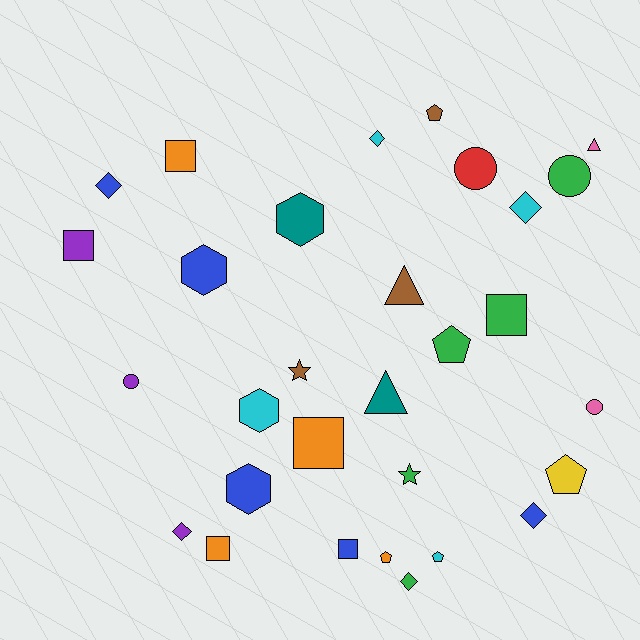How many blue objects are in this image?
There are 5 blue objects.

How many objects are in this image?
There are 30 objects.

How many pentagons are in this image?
There are 5 pentagons.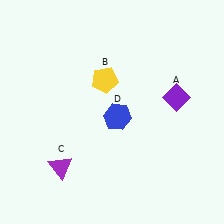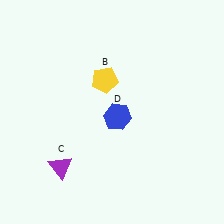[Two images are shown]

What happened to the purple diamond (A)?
The purple diamond (A) was removed in Image 2. It was in the top-right area of Image 1.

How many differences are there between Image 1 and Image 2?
There is 1 difference between the two images.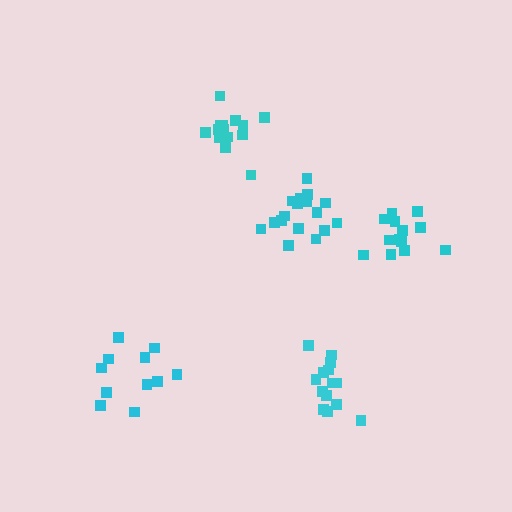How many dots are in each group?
Group 1: 11 dots, Group 2: 14 dots, Group 3: 14 dots, Group 4: 15 dots, Group 5: 16 dots (70 total).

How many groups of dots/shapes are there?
There are 5 groups.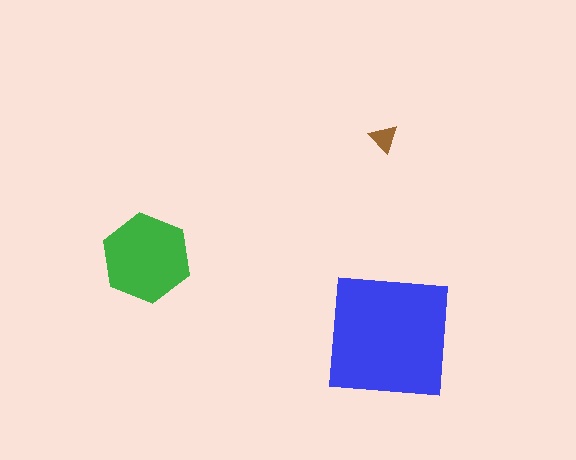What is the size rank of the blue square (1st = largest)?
1st.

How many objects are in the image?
There are 3 objects in the image.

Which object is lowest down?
The blue square is bottommost.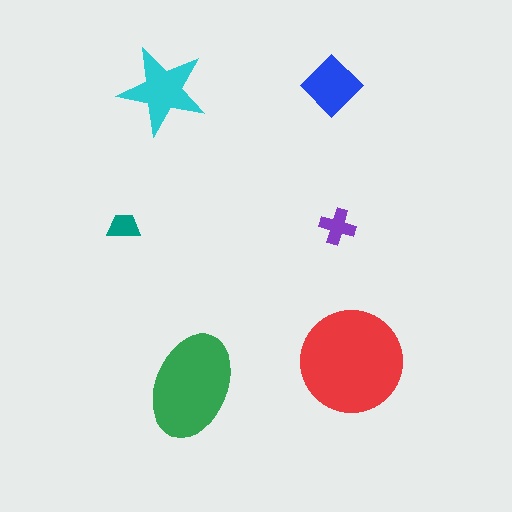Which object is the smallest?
The teal trapezoid.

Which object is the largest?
The red circle.